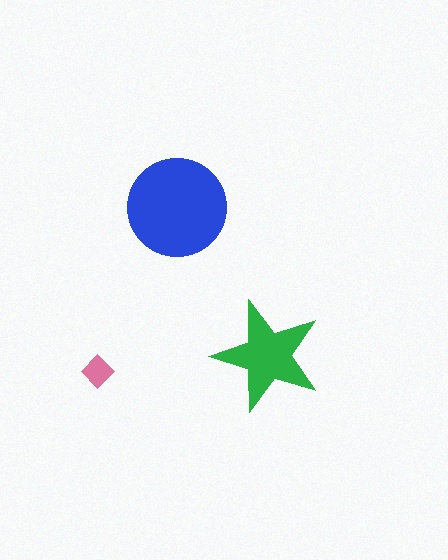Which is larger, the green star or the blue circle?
The blue circle.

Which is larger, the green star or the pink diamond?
The green star.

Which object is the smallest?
The pink diamond.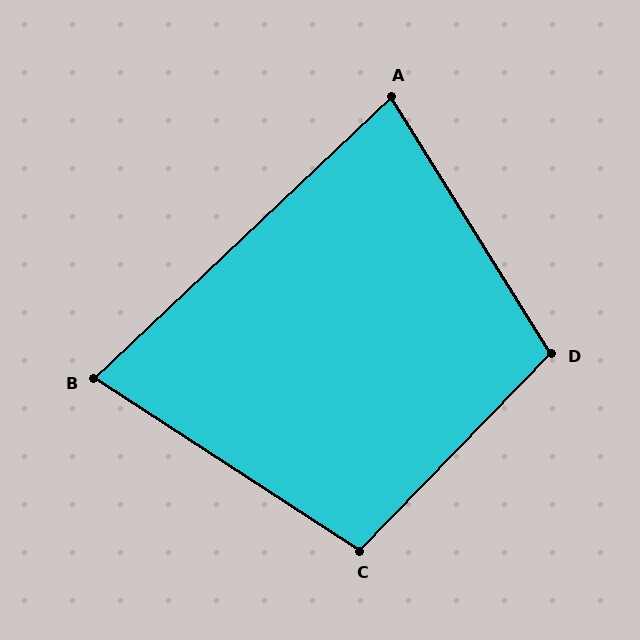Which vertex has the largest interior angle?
D, at approximately 104 degrees.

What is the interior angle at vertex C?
Approximately 101 degrees (obtuse).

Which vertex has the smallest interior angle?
B, at approximately 76 degrees.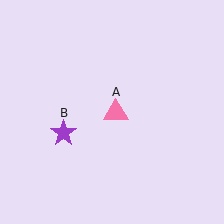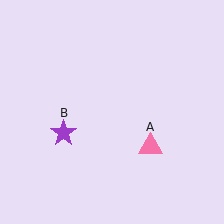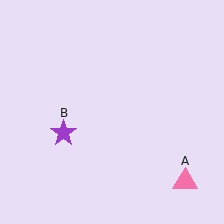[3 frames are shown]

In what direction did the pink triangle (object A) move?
The pink triangle (object A) moved down and to the right.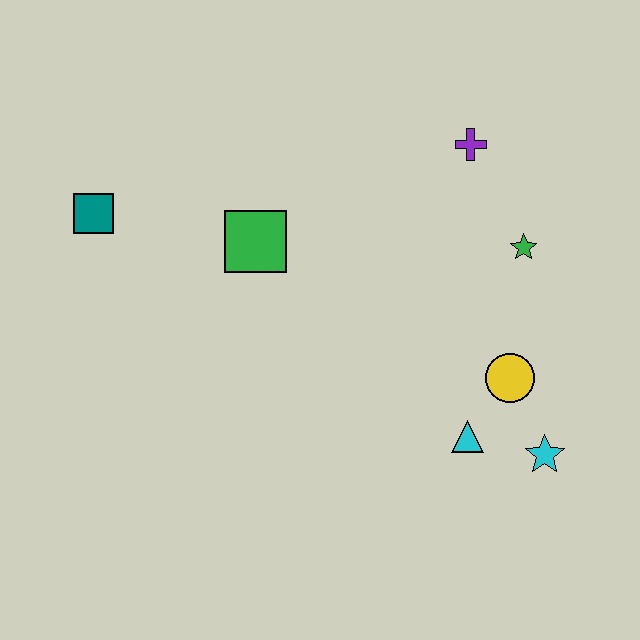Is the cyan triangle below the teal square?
Yes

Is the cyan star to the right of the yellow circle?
Yes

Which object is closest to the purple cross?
The green star is closest to the purple cross.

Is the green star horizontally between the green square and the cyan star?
Yes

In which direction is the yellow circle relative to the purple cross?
The yellow circle is below the purple cross.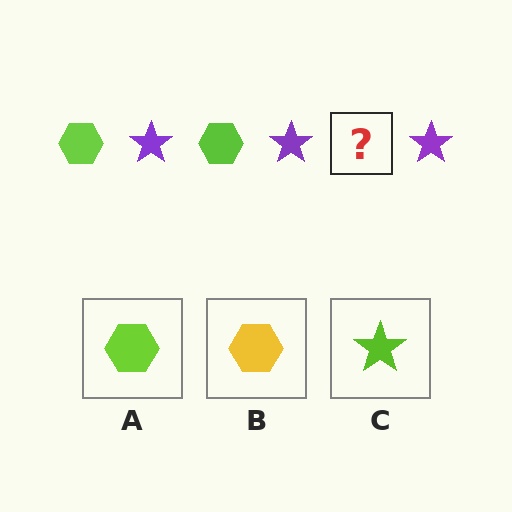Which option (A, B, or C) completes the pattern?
A.